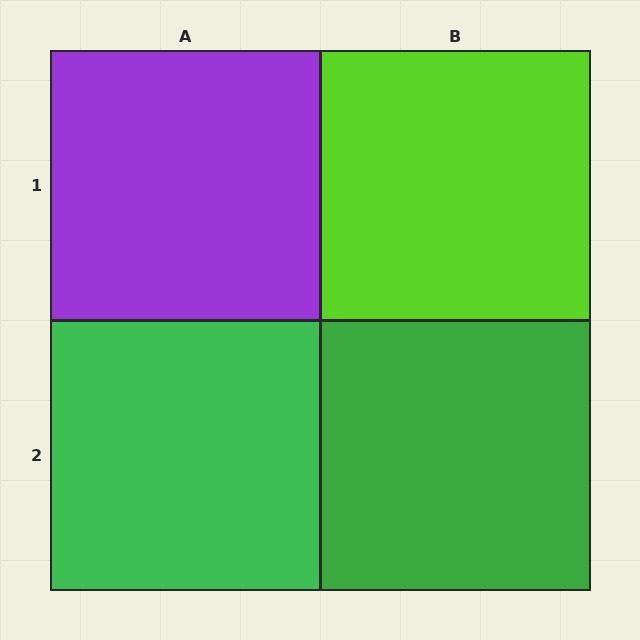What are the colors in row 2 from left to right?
Green, green.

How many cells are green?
2 cells are green.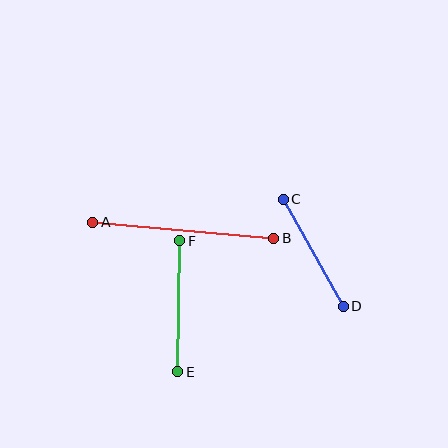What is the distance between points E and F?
The distance is approximately 131 pixels.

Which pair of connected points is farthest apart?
Points A and B are farthest apart.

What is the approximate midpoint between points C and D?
The midpoint is at approximately (313, 253) pixels.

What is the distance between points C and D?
The distance is approximately 122 pixels.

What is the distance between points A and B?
The distance is approximately 182 pixels.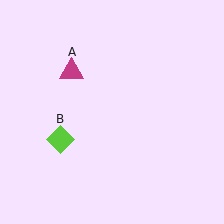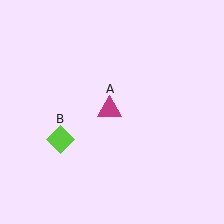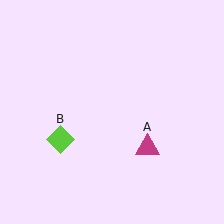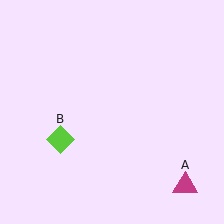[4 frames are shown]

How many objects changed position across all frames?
1 object changed position: magenta triangle (object A).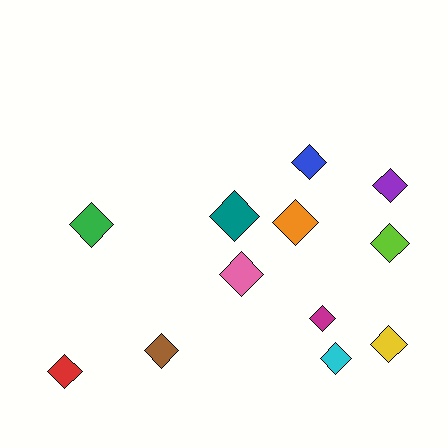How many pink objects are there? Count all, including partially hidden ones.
There is 1 pink object.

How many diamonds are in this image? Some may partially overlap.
There are 12 diamonds.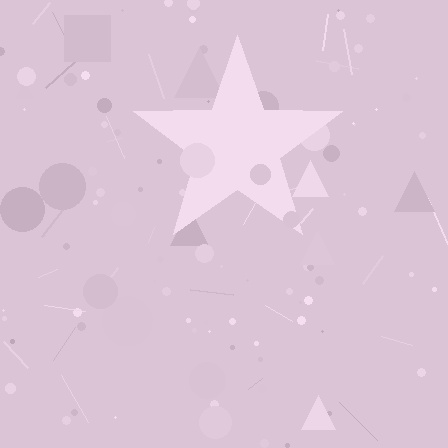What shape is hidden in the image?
A star is hidden in the image.